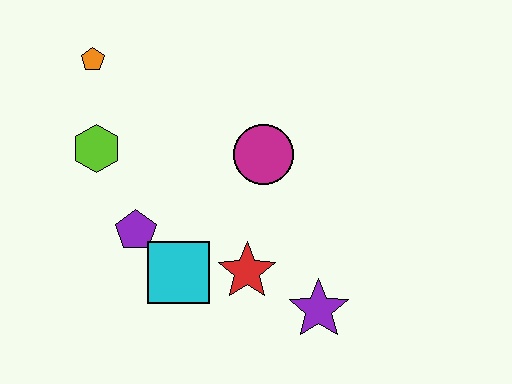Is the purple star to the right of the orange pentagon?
Yes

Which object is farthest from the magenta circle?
The orange pentagon is farthest from the magenta circle.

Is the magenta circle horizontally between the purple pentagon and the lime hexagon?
No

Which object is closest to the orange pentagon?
The lime hexagon is closest to the orange pentagon.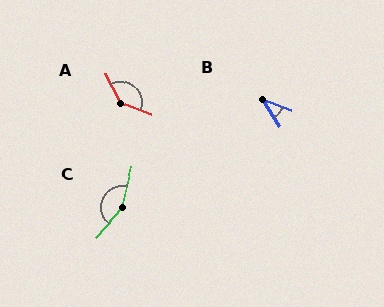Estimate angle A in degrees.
Approximately 134 degrees.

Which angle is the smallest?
B, at approximately 38 degrees.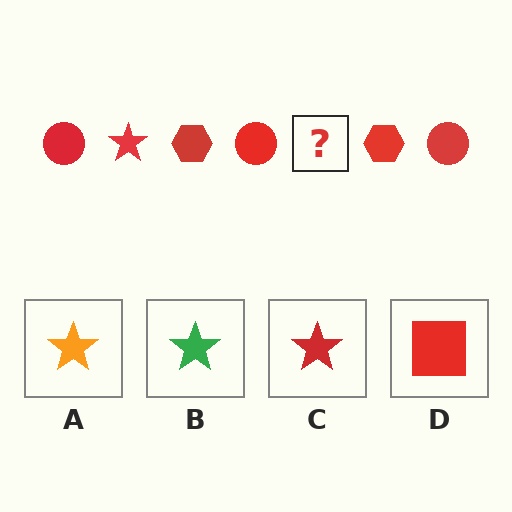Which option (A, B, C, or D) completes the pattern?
C.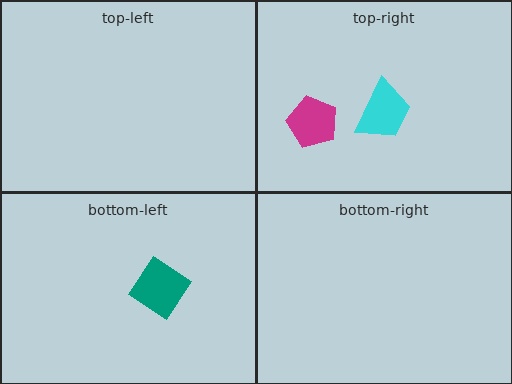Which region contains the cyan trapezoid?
The top-right region.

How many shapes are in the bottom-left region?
1.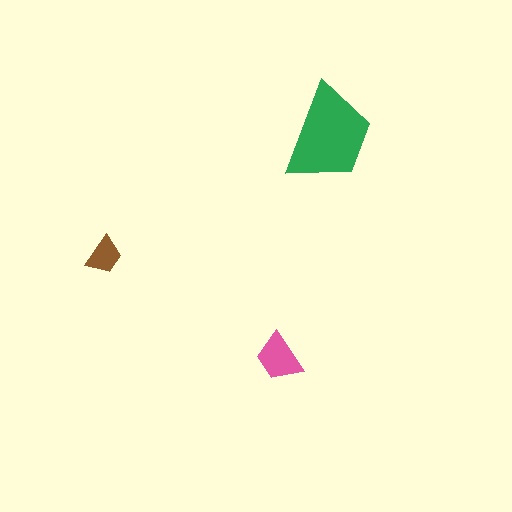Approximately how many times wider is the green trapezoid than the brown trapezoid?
About 2.5 times wider.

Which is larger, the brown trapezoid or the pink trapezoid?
The pink one.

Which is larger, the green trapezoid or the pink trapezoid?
The green one.